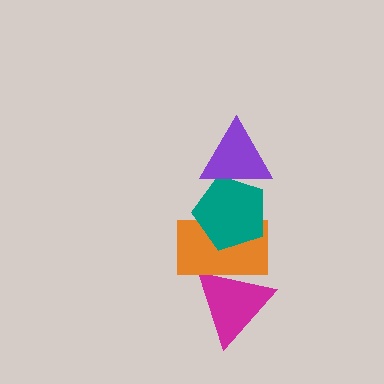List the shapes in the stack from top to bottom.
From top to bottom: the purple triangle, the teal pentagon, the orange rectangle, the magenta triangle.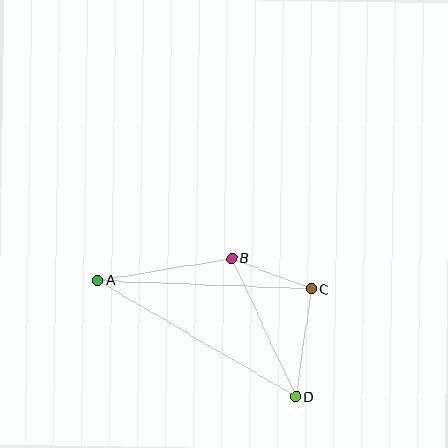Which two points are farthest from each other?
Points A and D are farthest from each other.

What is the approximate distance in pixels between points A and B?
The distance between A and B is approximately 136 pixels.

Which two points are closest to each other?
Points B and C are closest to each other.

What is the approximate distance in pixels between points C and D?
The distance between C and D is approximately 109 pixels.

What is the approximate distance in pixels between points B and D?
The distance between B and D is approximately 153 pixels.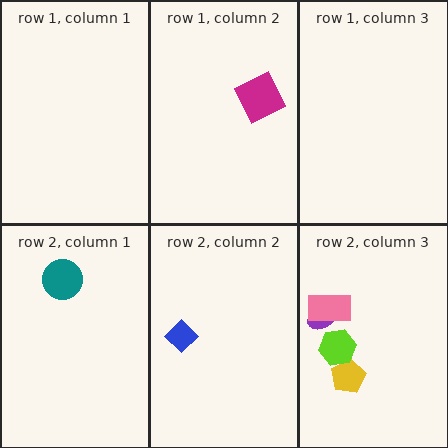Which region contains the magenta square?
The row 1, column 2 region.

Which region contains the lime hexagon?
The row 2, column 3 region.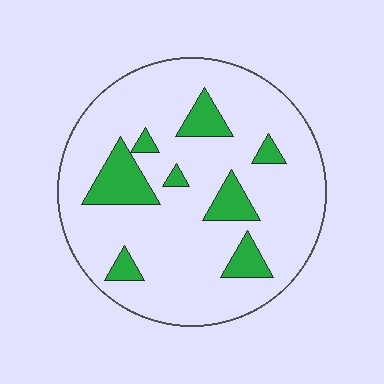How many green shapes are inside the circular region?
8.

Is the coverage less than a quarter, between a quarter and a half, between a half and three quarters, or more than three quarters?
Less than a quarter.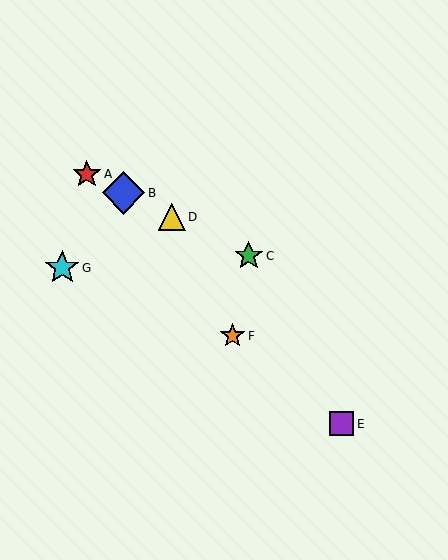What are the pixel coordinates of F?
Object F is at (232, 336).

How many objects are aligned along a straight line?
4 objects (A, B, C, D) are aligned along a straight line.